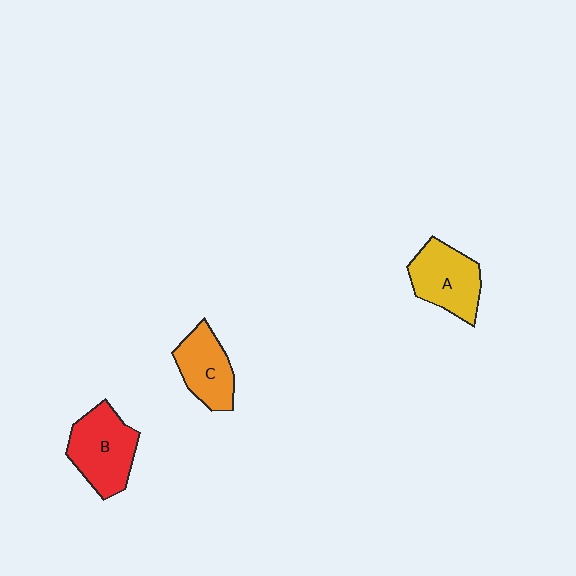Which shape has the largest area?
Shape B (red).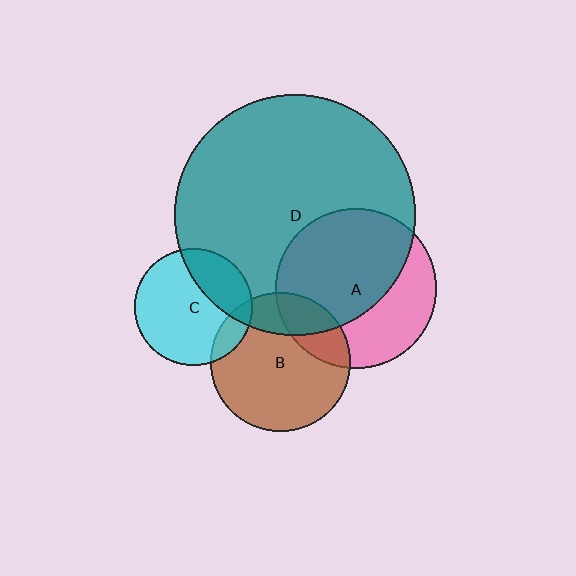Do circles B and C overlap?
Yes.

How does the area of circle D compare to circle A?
Approximately 2.2 times.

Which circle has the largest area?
Circle D (teal).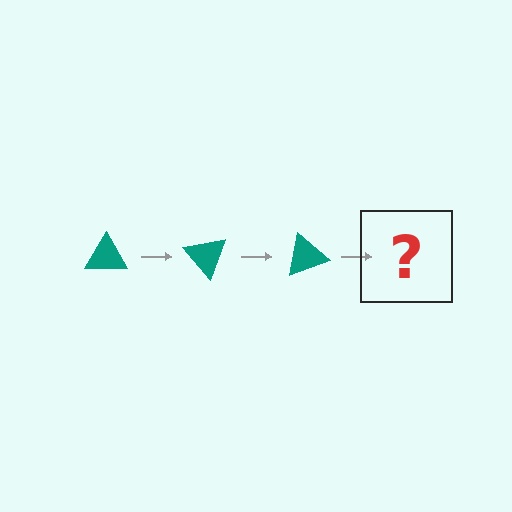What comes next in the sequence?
The next element should be a teal triangle rotated 150 degrees.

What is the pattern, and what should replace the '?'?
The pattern is that the triangle rotates 50 degrees each step. The '?' should be a teal triangle rotated 150 degrees.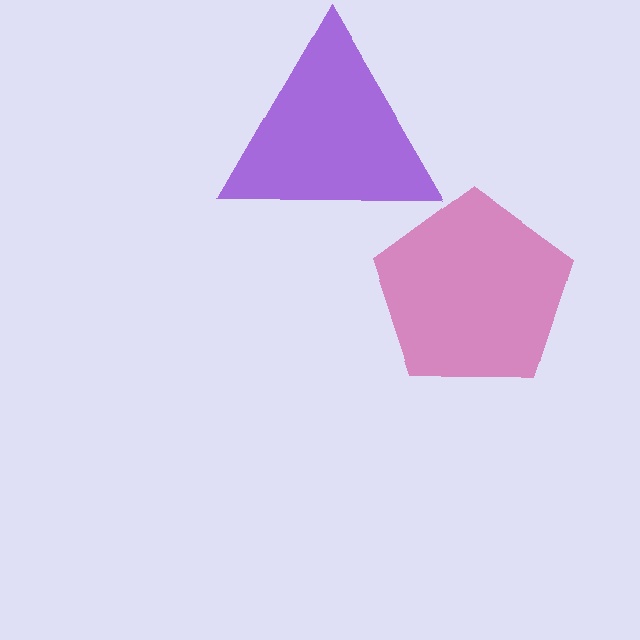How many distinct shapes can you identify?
There are 2 distinct shapes: a purple triangle, a magenta pentagon.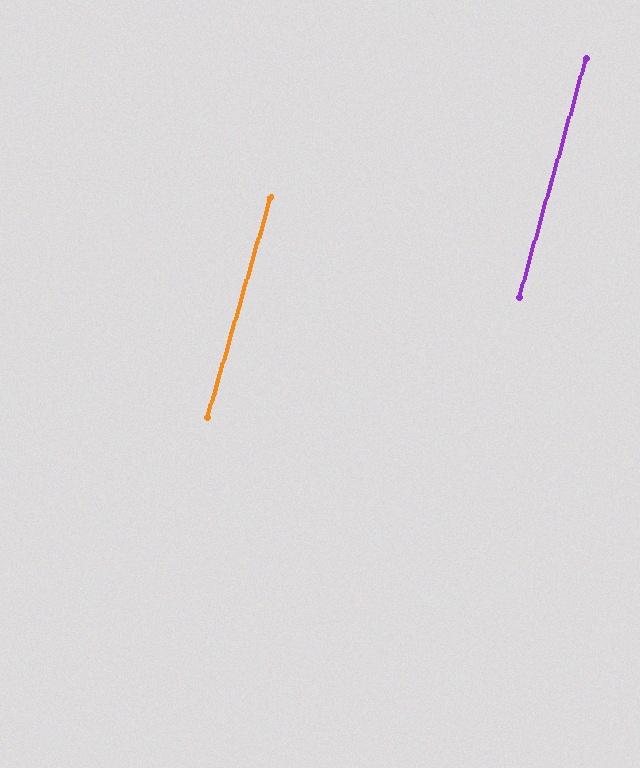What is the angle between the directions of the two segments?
Approximately 1 degree.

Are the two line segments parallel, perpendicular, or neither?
Parallel — their directions differ by only 0.7°.